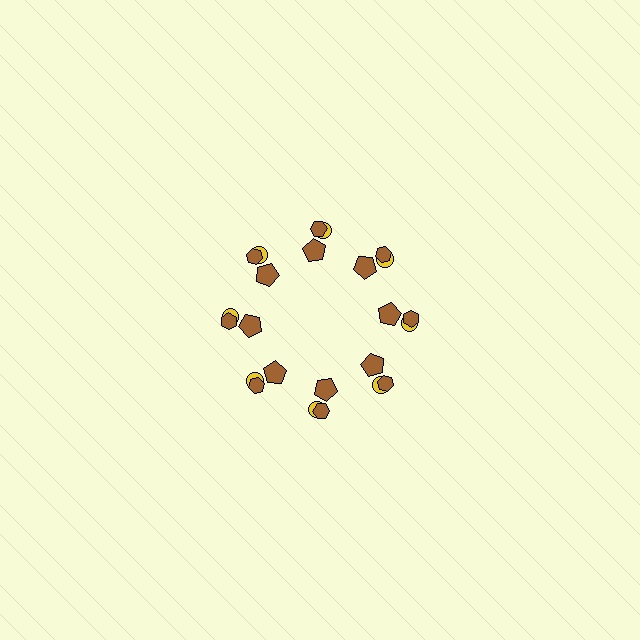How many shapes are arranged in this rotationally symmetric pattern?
There are 24 shapes, arranged in 8 groups of 3.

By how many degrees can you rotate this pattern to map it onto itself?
The pattern maps onto itself every 45 degrees of rotation.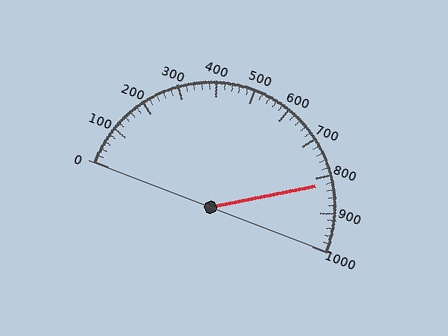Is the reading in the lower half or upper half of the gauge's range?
The reading is in the upper half of the range (0 to 1000).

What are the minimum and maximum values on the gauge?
The gauge ranges from 0 to 1000.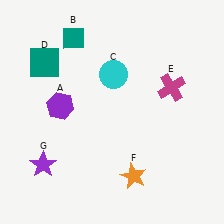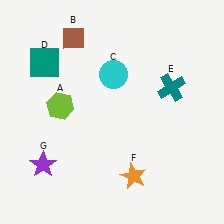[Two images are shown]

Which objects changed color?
A changed from purple to lime. B changed from teal to brown. E changed from magenta to teal.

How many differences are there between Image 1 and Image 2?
There are 3 differences between the two images.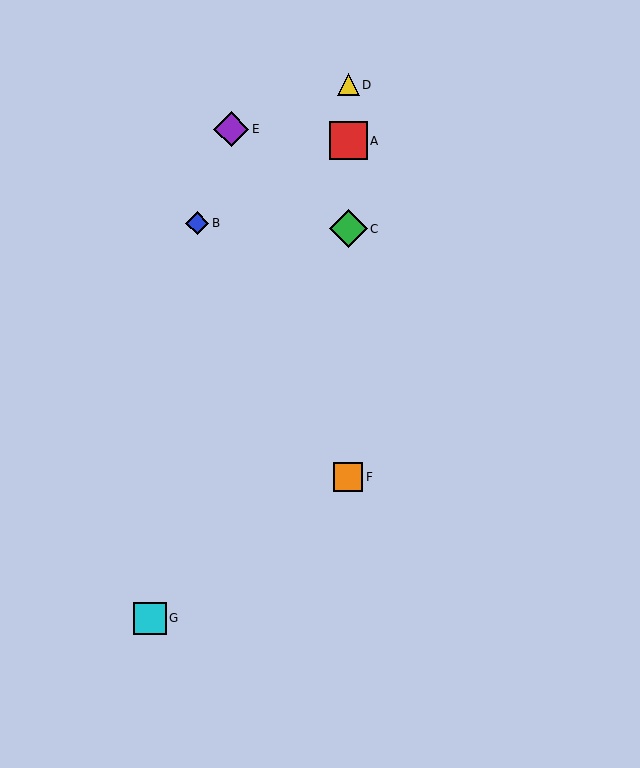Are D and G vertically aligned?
No, D is at x≈348 and G is at x≈150.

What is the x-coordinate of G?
Object G is at x≈150.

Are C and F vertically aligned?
Yes, both are at x≈348.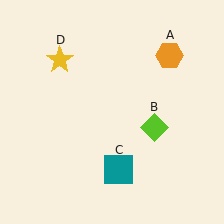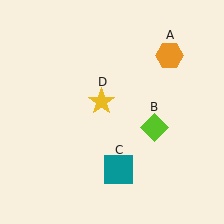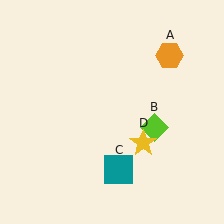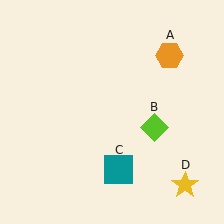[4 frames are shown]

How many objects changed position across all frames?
1 object changed position: yellow star (object D).